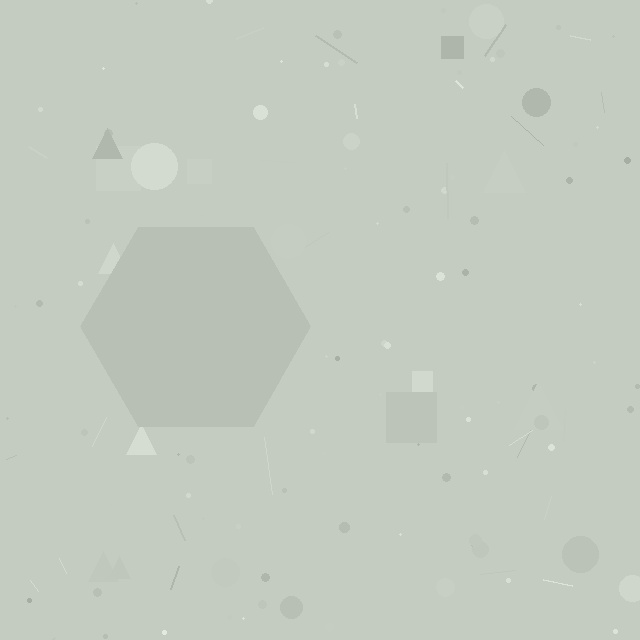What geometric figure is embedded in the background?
A hexagon is embedded in the background.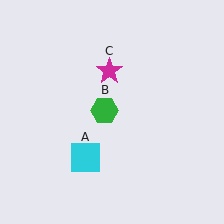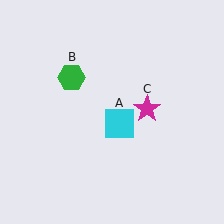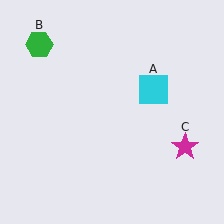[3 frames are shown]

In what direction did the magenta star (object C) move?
The magenta star (object C) moved down and to the right.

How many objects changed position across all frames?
3 objects changed position: cyan square (object A), green hexagon (object B), magenta star (object C).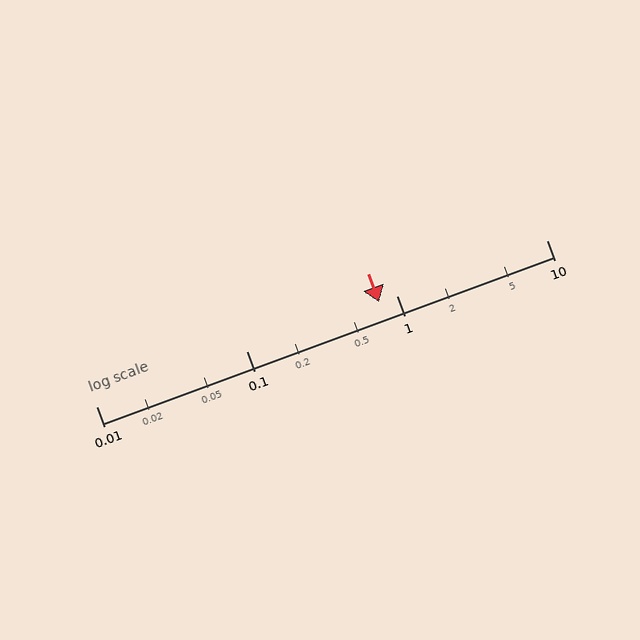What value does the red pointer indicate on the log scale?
The pointer indicates approximately 0.77.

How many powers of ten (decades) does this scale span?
The scale spans 3 decades, from 0.01 to 10.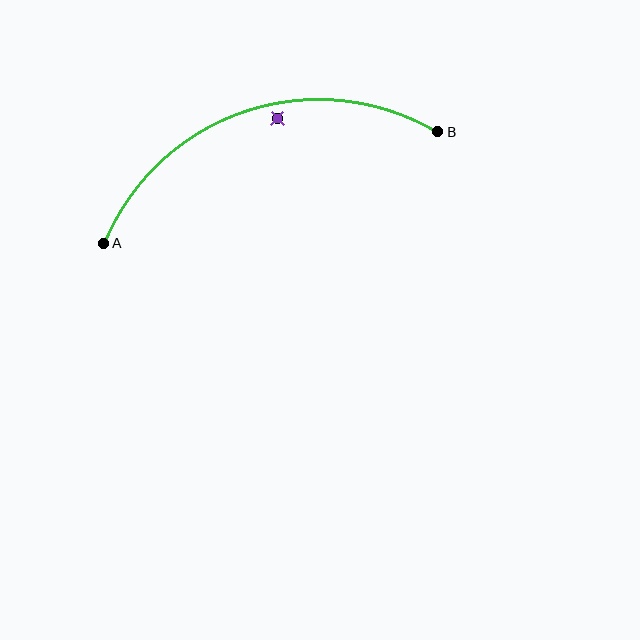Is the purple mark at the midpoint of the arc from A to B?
No — the purple mark does not lie on the arc at all. It sits slightly inside the curve.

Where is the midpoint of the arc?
The arc midpoint is the point on the curve farthest from the straight line joining A and B. It sits above that line.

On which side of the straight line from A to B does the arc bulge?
The arc bulges above the straight line connecting A and B.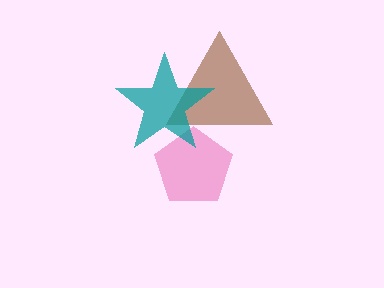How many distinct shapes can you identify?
There are 3 distinct shapes: a brown triangle, a pink pentagon, a teal star.